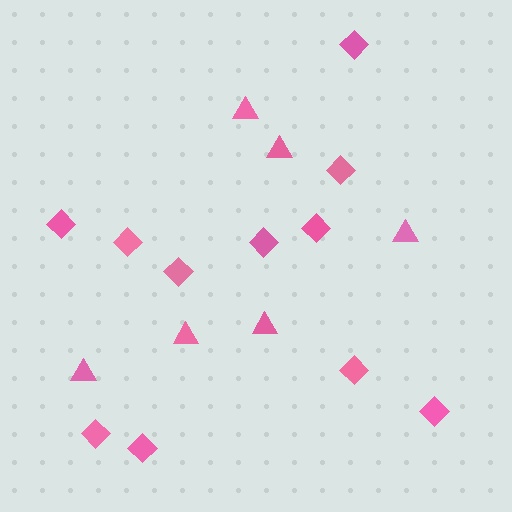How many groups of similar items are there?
There are 2 groups: one group of triangles (6) and one group of diamonds (11).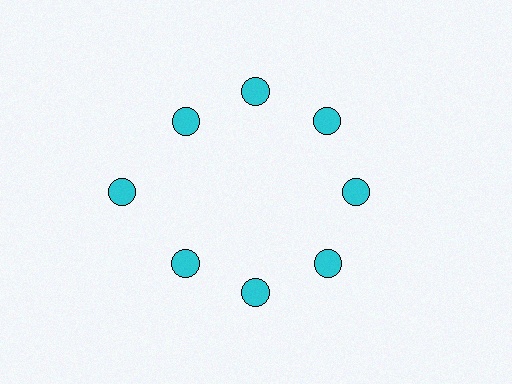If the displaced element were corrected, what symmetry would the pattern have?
It would have 8-fold rotational symmetry — the pattern would map onto itself every 45 degrees.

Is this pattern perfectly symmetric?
No. The 8 cyan circles are arranged in a ring, but one element near the 9 o'clock position is pushed outward from the center, breaking the 8-fold rotational symmetry.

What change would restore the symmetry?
The symmetry would be restored by moving it inward, back onto the ring so that all 8 circles sit at equal angles and equal distance from the center.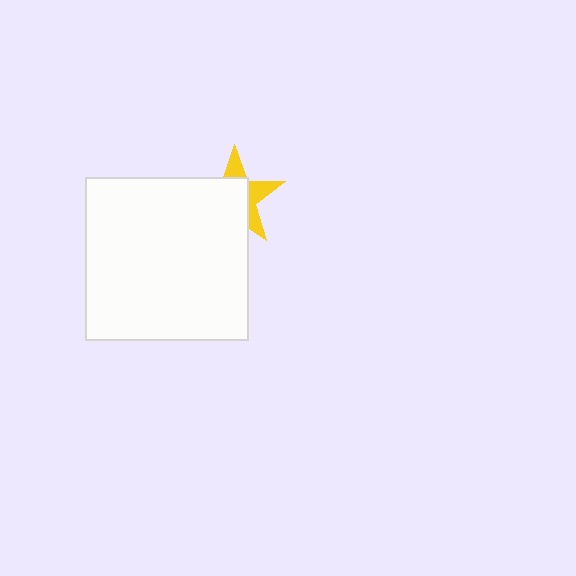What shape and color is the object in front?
The object in front is a white square.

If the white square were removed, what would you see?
You would see the complete yellow star.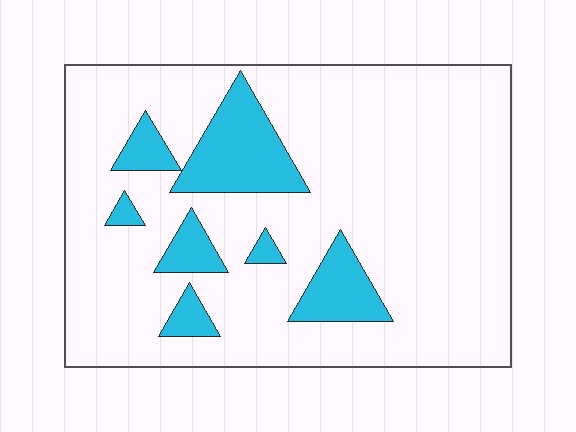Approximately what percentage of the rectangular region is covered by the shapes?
Approximately 15%.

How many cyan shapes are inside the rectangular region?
7.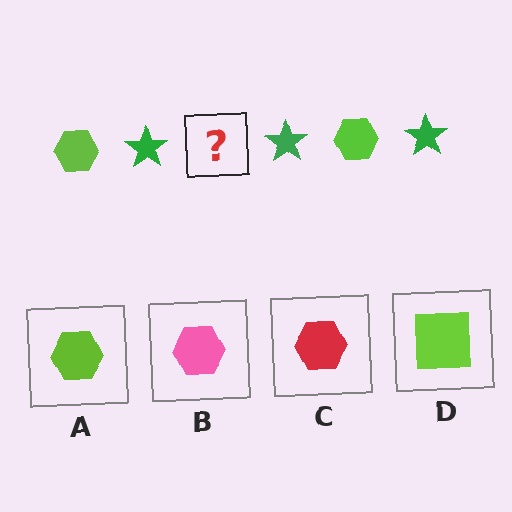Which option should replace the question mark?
Option A.